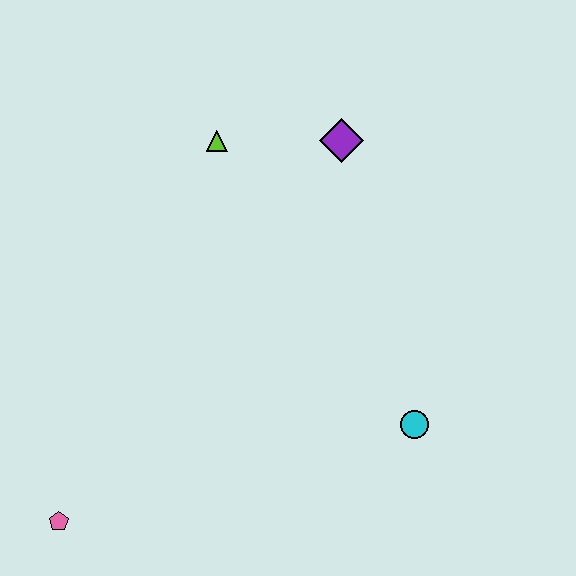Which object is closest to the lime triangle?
The purple diamond is closest to the lime triangle.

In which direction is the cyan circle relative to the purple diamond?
The cyan circle is below the purple diamond.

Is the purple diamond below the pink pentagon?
No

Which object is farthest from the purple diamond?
The pink pentagon is farthest from the purple diamond.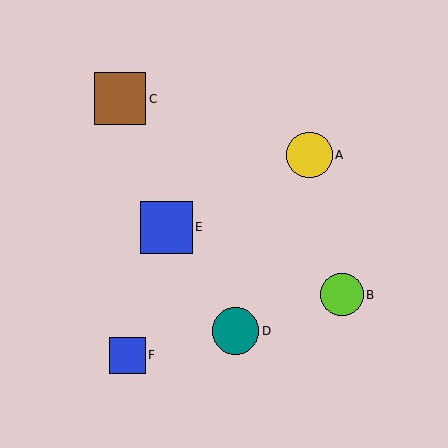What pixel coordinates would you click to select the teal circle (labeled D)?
Click at (235, 331) to select the teal circle D.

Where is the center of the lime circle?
The center of the lime circle is at (342, 295).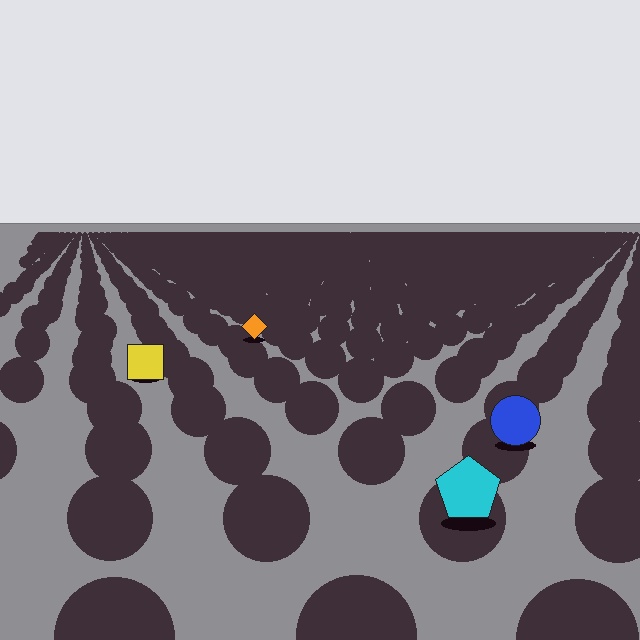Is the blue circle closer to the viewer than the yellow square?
Yes. The blue circle is closer — you can tell from the texture gradient: the ground texture is coarser near it.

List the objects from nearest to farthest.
From nearest to farthest: the cyan pentagon, the blue circle, the yellow square, the orange diamond.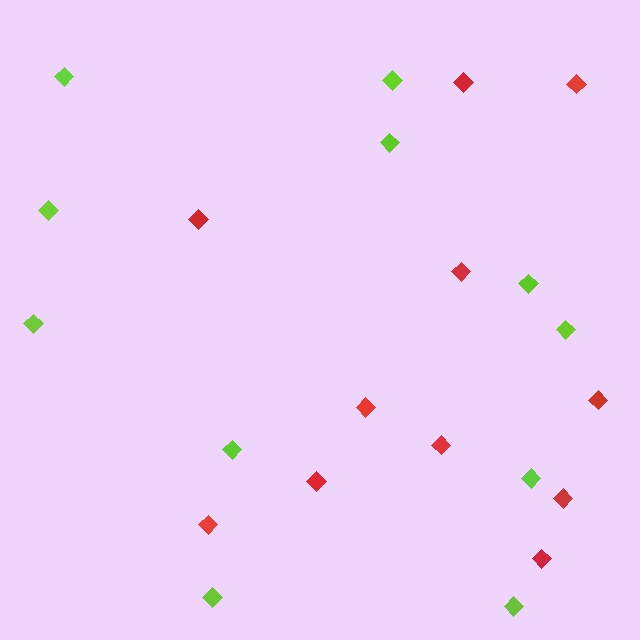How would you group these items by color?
There are 2 groups: one group of red diamonds (11) and one group of lime diamonds (11).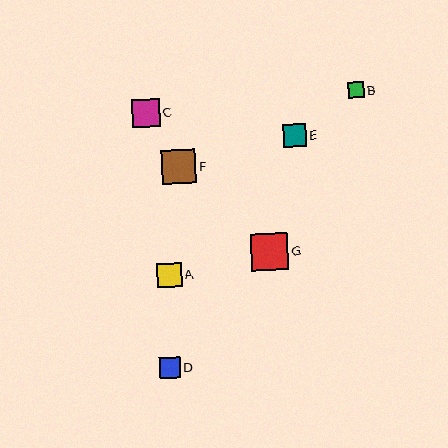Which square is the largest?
Square G is the largest with a size of approximately 37 pixels.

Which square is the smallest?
Square B is the smallest with a size of approximately 16 pixels.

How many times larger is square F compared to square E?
Square F is approximately 1.5 times the size of square E.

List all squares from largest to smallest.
From largest to smallest: G, F, C, A, E, D, B.